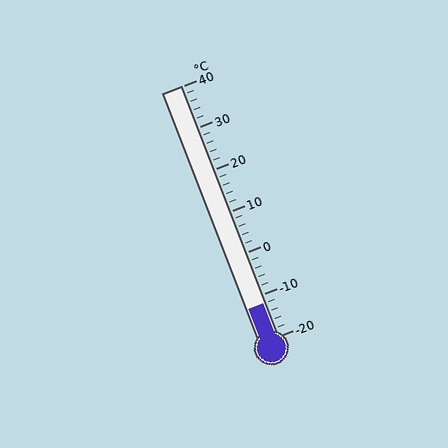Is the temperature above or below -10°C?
The temperature is below -10°C.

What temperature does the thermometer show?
The thermometer shows approximately -12°C.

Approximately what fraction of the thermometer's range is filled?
The thermometer is filled to approximately 15% of its range.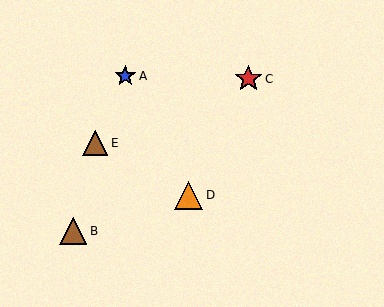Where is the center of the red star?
The center of the red star is at (248, 79).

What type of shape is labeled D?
Shape D is an orange triangle.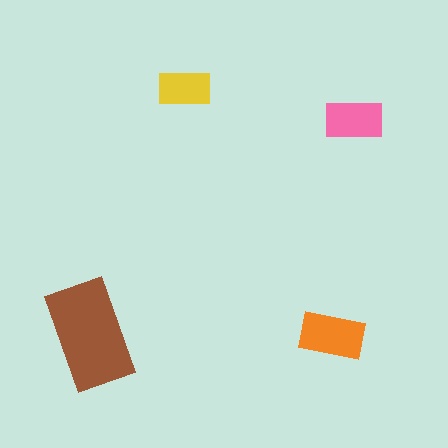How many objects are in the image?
There are 4 objects in the image.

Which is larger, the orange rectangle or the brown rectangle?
The brown one.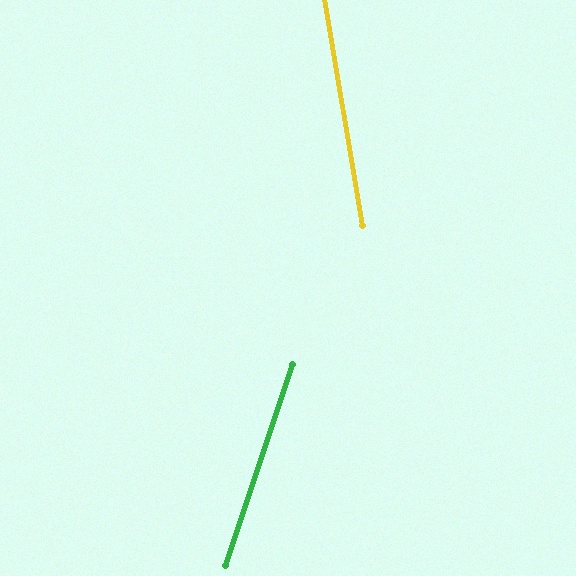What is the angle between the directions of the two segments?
Approximately 28 degrees.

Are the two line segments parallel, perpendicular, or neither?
Neither parallel nor perpendicular — they differ by about 28°.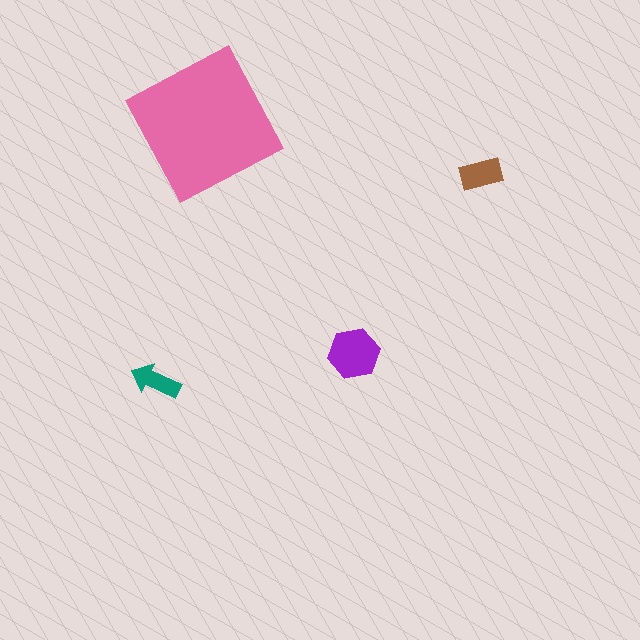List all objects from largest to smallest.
The pink square, the purple hexagon, the brown rectangle, the teal arrow.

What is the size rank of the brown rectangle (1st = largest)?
3rd.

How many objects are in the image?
There are 4 objects in the image.